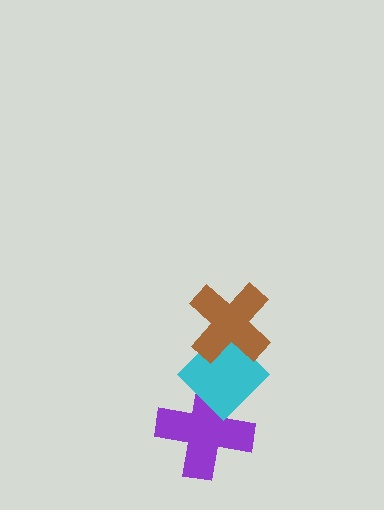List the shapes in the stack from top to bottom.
From top to bottom: the brown cross, the cyan diamond, the purple cross.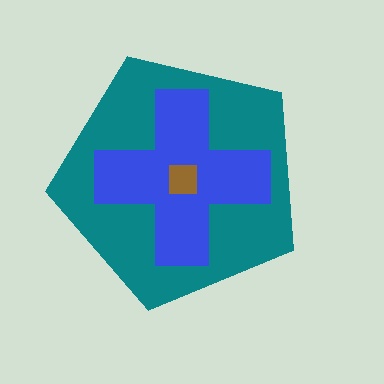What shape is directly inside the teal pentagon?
The blue cross.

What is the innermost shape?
The brown square.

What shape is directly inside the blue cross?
The brown square.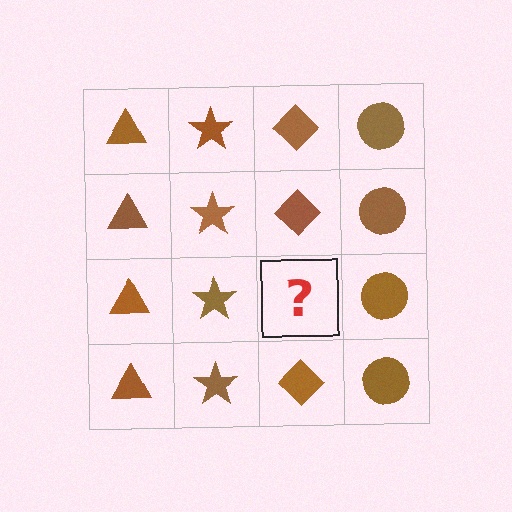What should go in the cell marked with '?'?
The missing cell should contain a brown diamond.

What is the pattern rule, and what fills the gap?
The rule is that each column has a consistent shape. The gap should be filled with a brown diamond.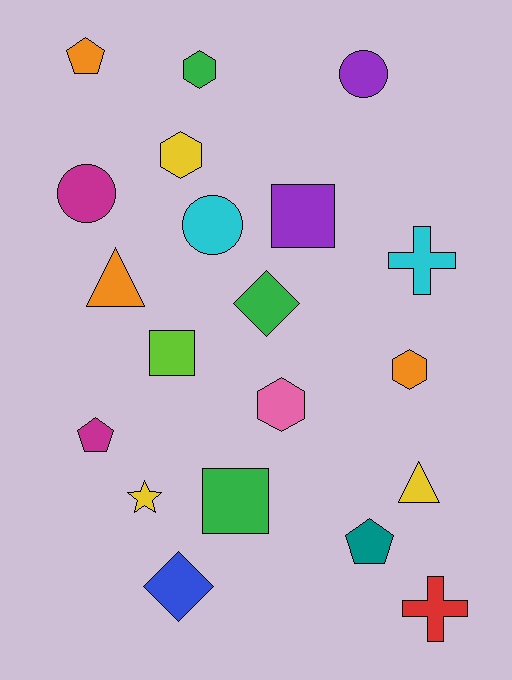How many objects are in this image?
There are 20 objects.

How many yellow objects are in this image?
There are 3 yellow objects.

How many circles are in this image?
There are 3 circles.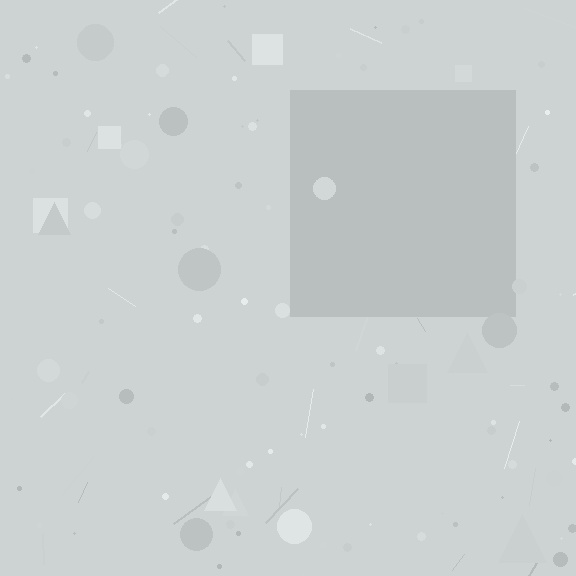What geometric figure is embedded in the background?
A square is embedded in the background.